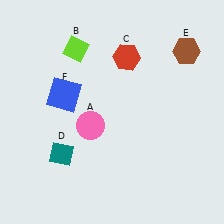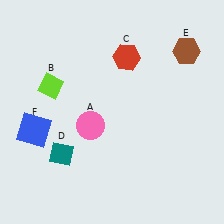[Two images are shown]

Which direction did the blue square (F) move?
The blue square (F) moved down.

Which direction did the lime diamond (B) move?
The lime diamond (B) moved down.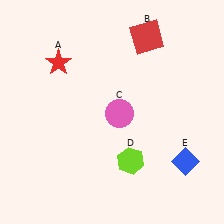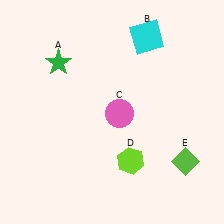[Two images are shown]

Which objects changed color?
A changed from red to green. B changed from red to cyan. E changed from blue to lime.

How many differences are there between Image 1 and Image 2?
There are 3 differences between the two images.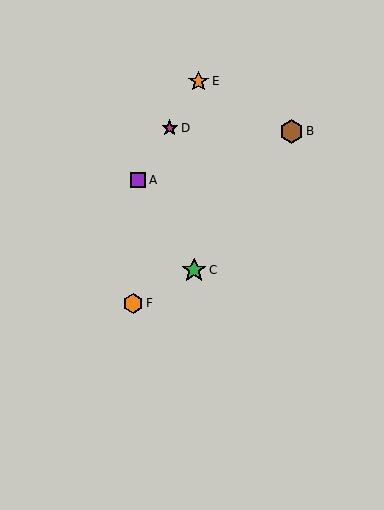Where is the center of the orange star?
The center of the orange star is at (198, 81).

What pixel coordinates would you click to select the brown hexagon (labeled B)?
Click at (291, 131) to select the brown hexagon B.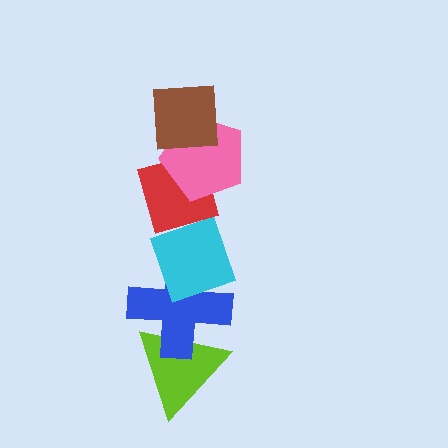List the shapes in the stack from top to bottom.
From top to bottom: the brown square, the pink pentagon, the red diamond, the cyan diamond, the blue cross, the lime triangle.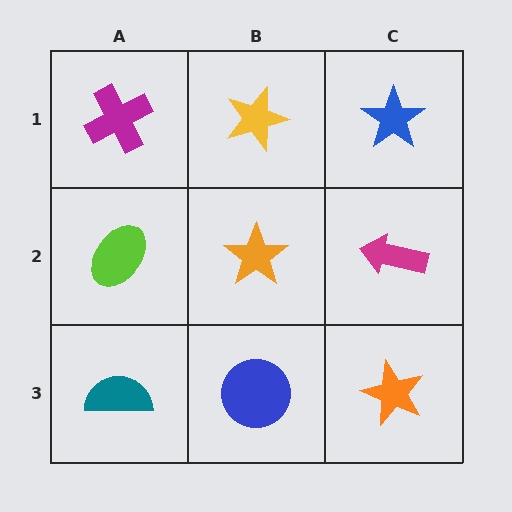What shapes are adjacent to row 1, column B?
An orange star (row 2, column B), a magenta cross (row 1, column A), a blue star (row 1, column C).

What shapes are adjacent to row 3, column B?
An orange star (row 2, column B), a teal semicircle (row 3, column A), an orange star (row 3, column C).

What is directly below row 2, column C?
An orange star.